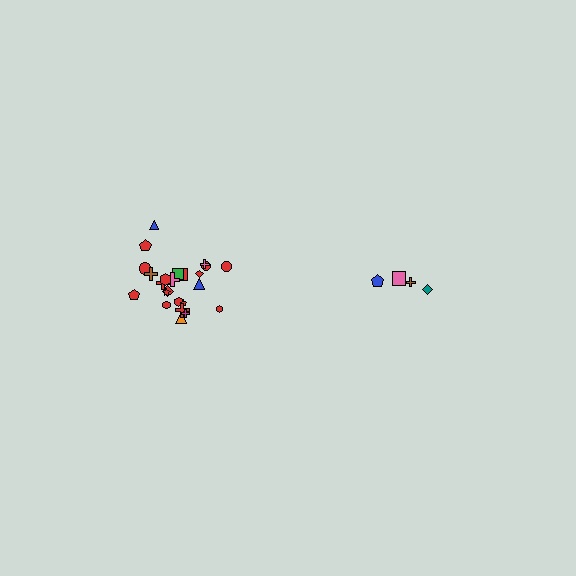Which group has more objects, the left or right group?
The left group.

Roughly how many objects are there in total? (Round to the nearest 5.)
Roughly 30 objects in total.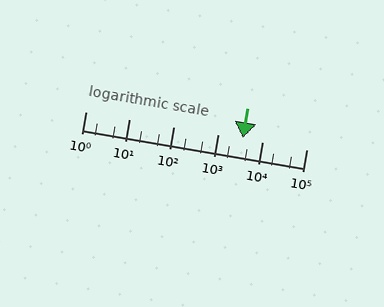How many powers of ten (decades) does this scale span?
The scale spans 5 decades, from 1 to 100000.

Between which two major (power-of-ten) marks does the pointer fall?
The pointer is between 1000 and 10000.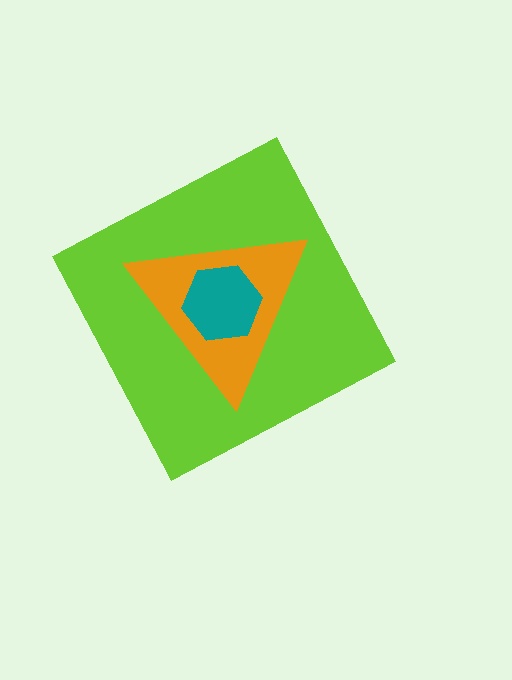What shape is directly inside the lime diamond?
The orange triangle.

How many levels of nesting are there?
3.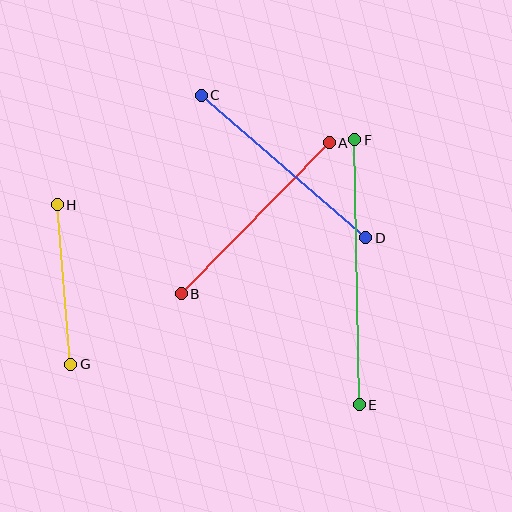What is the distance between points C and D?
The distance is approximately 218 pixels.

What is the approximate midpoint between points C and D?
The midpoint is at approximately (283, 167) pixels.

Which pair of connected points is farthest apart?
Points E and F are farthest apart.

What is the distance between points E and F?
The distance is approximately 265 pixels.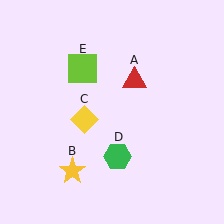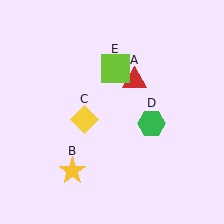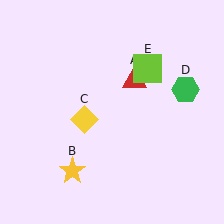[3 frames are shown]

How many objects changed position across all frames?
2 objects changed position: green hexagon (object D), lime square (object E).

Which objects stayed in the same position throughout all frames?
Red triangle (object A) and yellow star (object B) and yellow diamond (object C) remained stationary.